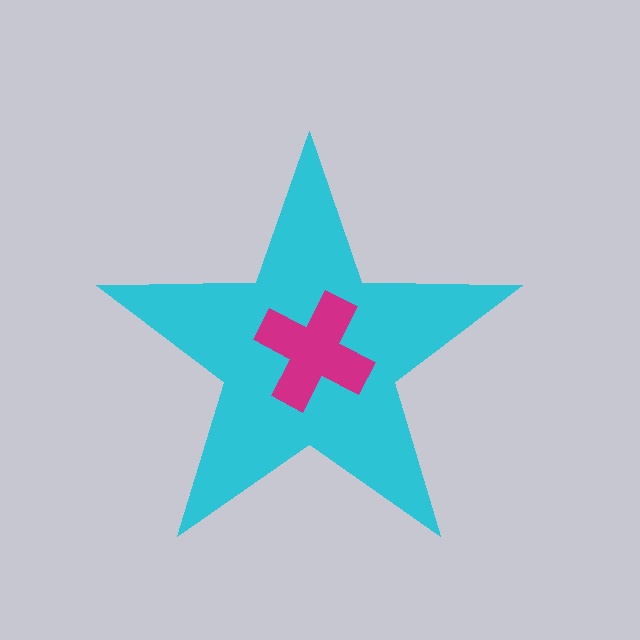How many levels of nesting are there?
2.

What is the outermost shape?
The cyan star.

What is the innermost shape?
The magenta cross.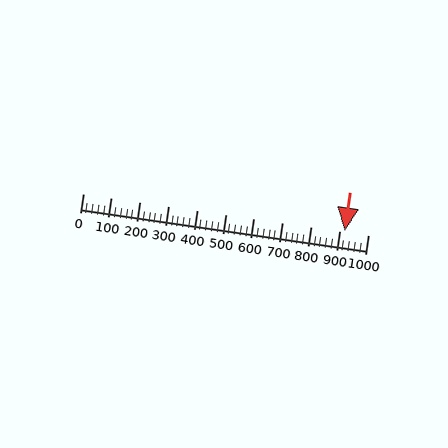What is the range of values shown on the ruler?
The ruler shows values from 0 to 1000.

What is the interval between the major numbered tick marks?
The major tick marks are spaced 100 units apart.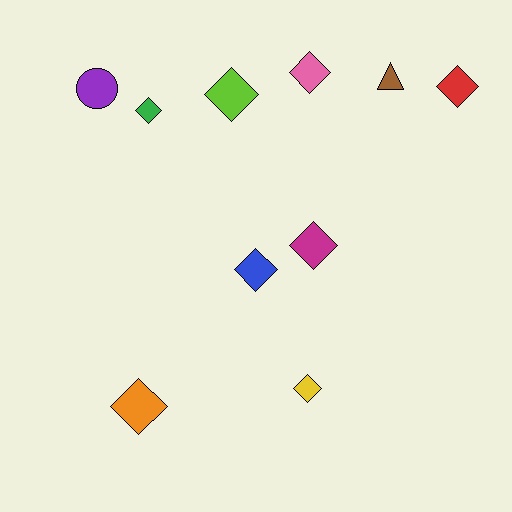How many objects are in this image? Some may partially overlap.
There are 10 objects.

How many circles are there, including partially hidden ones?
There is 1 circle.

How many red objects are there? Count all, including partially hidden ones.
There is 1 red object.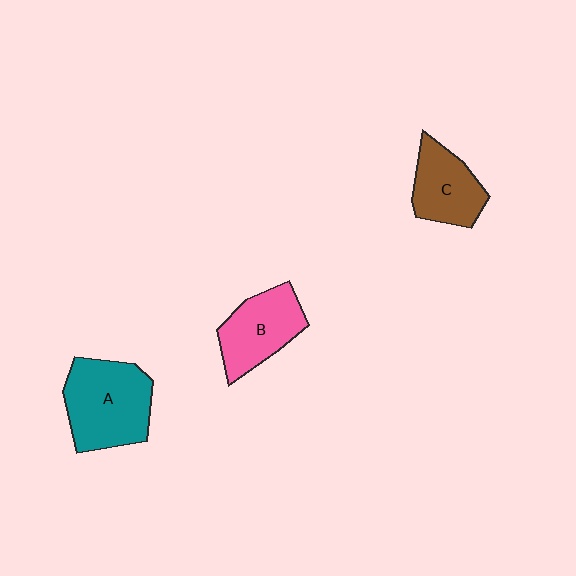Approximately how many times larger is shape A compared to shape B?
Approximately 1.3 times.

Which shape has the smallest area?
Shape C (brown).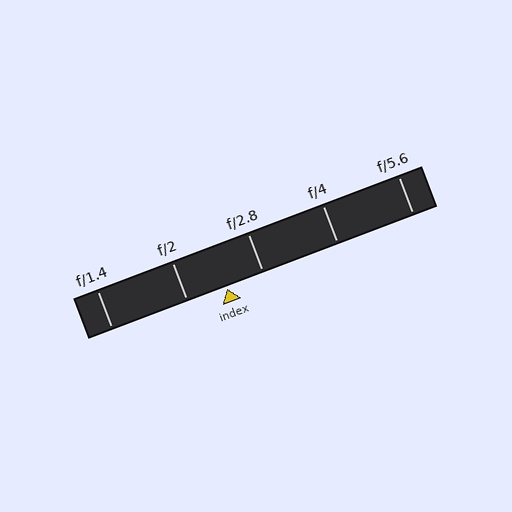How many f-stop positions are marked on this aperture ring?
There are 5 f-stop positions marked.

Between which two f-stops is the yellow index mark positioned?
The index mark is between f/2 and f/2.8.